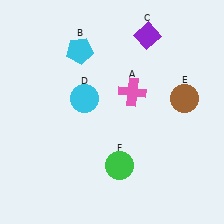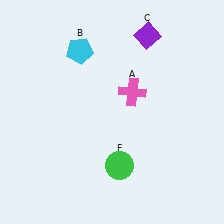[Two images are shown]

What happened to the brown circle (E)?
The brown circle (E) was removed in Image 2. It was in the top-right area of Image 1.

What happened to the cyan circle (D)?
The cyan circle (D) was removed in Image 2. It was in the top-left area of Image 1.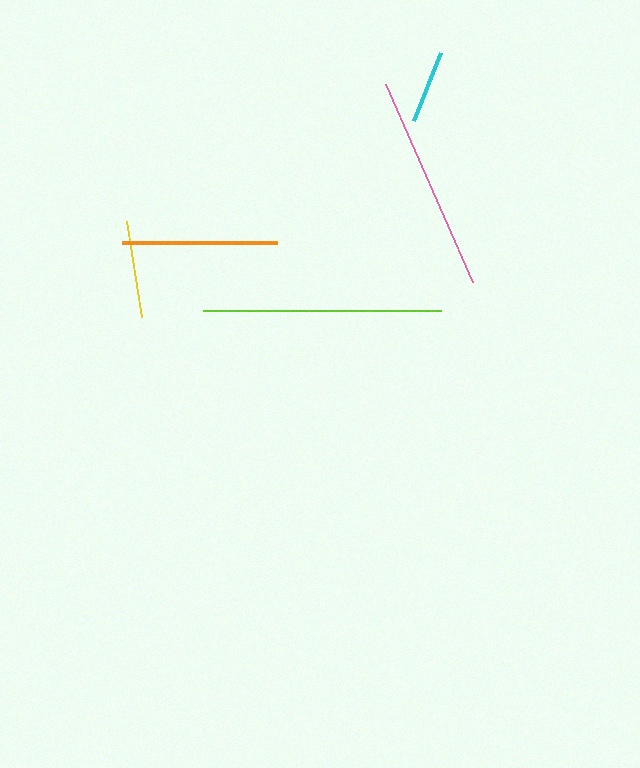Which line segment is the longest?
The lime line is the longest at approximately 238 pixels.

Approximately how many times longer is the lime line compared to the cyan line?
The lime line is approximately 3.3 times the length of the cyan line.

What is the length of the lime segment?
The lime segment is approximately 238 pixels long.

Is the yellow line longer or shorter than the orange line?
The orange line is longer than the yellow line.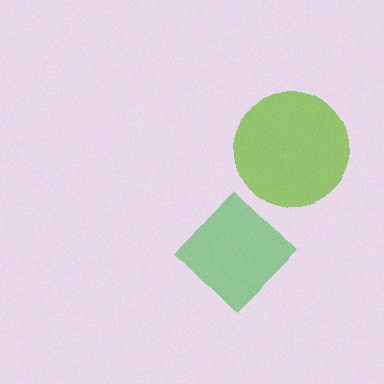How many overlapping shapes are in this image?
There are 2 overlapping shapes in the image.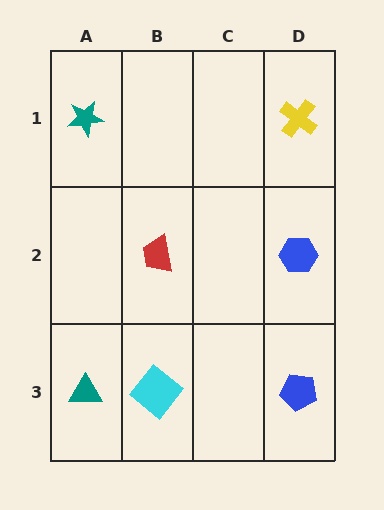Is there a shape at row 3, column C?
No, that cell is empty.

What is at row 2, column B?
A red trapezoid.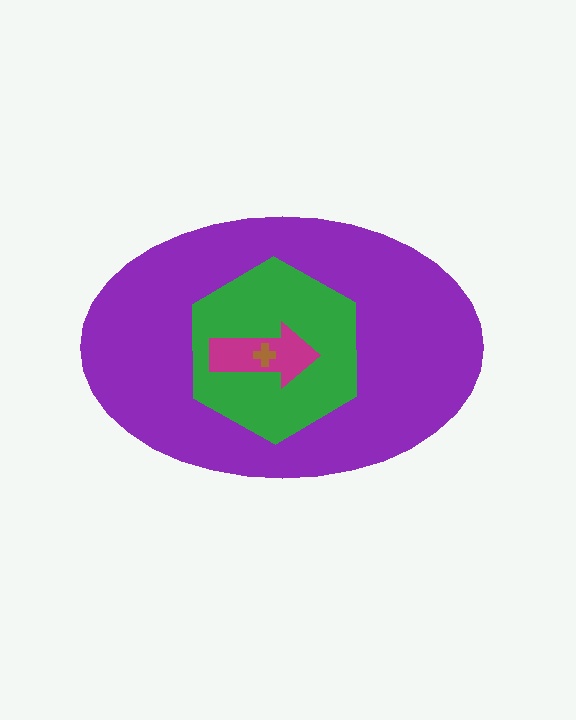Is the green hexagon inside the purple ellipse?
Yes.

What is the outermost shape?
The purple ellipse.